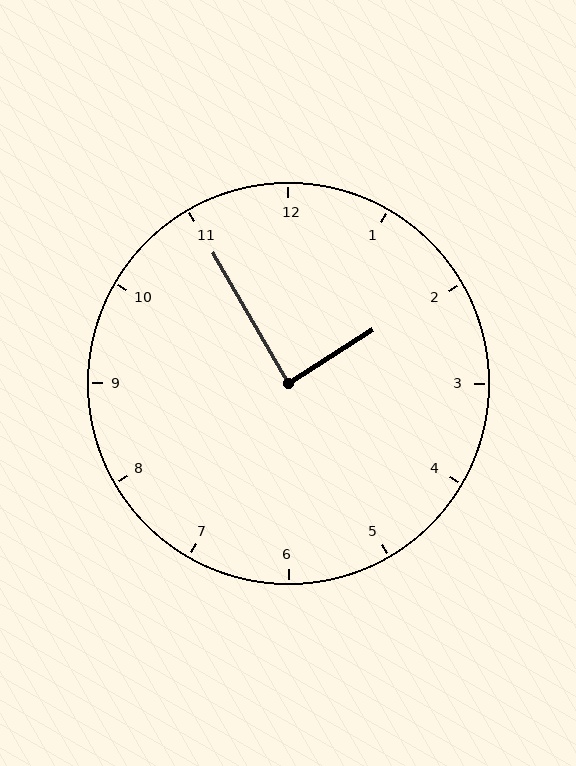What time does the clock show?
1:55.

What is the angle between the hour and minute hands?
Approximately 88 degrees.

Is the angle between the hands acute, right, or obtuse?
It is right.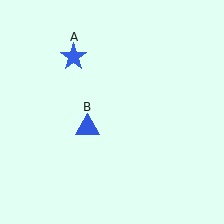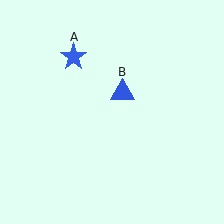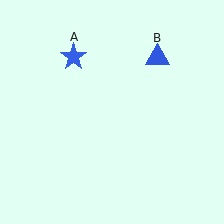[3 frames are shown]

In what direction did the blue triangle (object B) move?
The blue triangle (object B) moved up and to the right.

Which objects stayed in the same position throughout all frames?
Blue star (object A) remained stationary.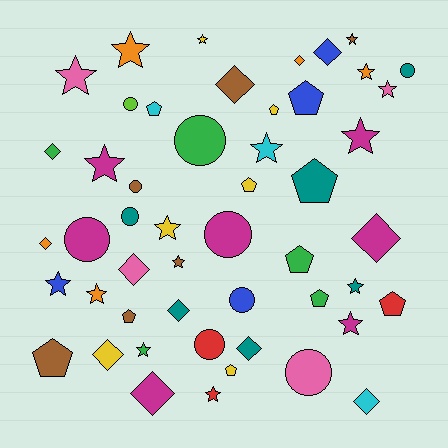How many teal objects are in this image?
There are 6 teal objects.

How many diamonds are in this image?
There are 12 diamonds.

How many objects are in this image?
There are 50 objects.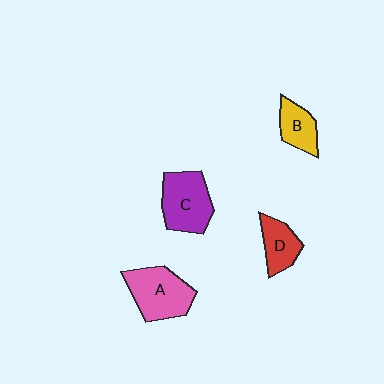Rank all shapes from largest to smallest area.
From largest to smallest: A (pink), C (purple), D (red), B (yellow).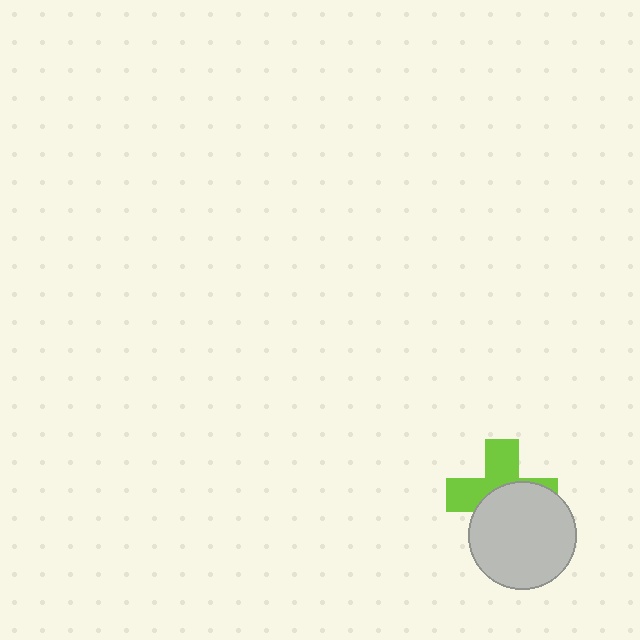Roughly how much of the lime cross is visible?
About half of it is visible (roughly 48%).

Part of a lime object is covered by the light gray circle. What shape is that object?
It is a cross.